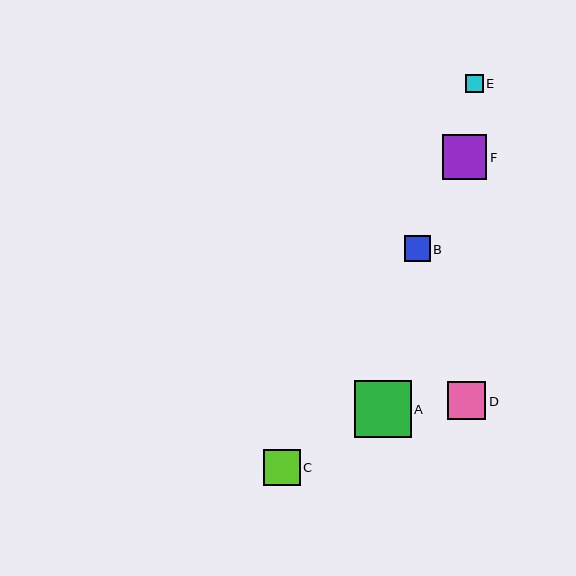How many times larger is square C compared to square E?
Square C is approximately 2.0 times the size of square E.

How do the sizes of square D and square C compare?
Square D and square C are approximately the same size.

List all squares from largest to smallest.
From largest to smallest: A, F, D, C, B, E.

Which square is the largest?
Square A is the largest with a size of approximately 57 pixels.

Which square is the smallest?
Square E is the smallest with a size of approximately 18 pixels.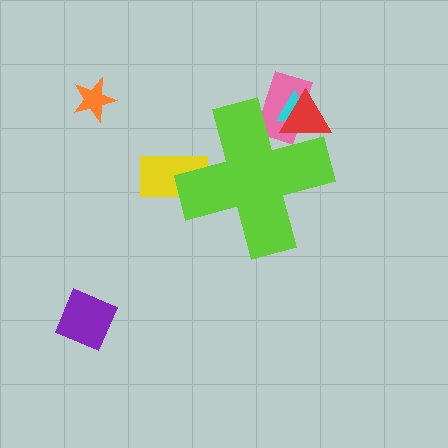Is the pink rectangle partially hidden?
Yes, the pink rectangle is partially hidden behind the lime cross.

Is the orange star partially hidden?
No, the orange star is fully visible.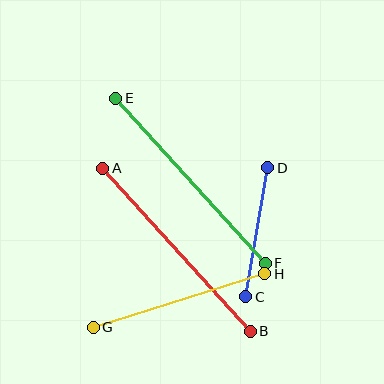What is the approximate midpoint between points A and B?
The midpoint is at approximately (176, 250) pixels.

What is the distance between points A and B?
The distance is approximately 220 pixels.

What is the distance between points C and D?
The distance is approximately 130 pixels.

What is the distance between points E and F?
The distance is approximately 223 pixels.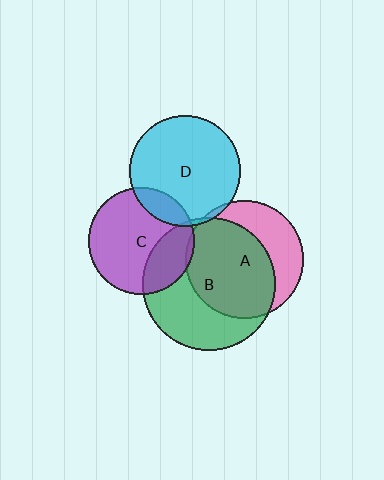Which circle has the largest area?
Circle B (green).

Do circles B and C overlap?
Yes.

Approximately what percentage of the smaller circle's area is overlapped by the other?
Approximately 25%.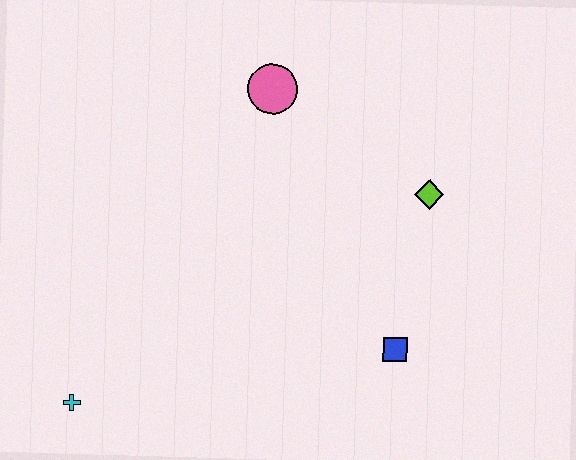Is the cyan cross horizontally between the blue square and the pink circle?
No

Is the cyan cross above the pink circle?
No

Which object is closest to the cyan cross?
The blue square is closest to the cyan cross.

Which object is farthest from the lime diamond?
The cyan cross is farthest from the lime diamond.